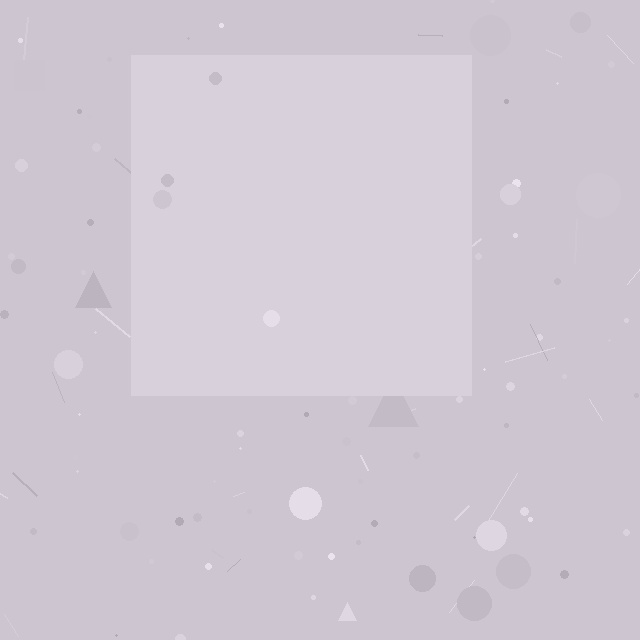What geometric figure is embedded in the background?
A square is embedded in the background.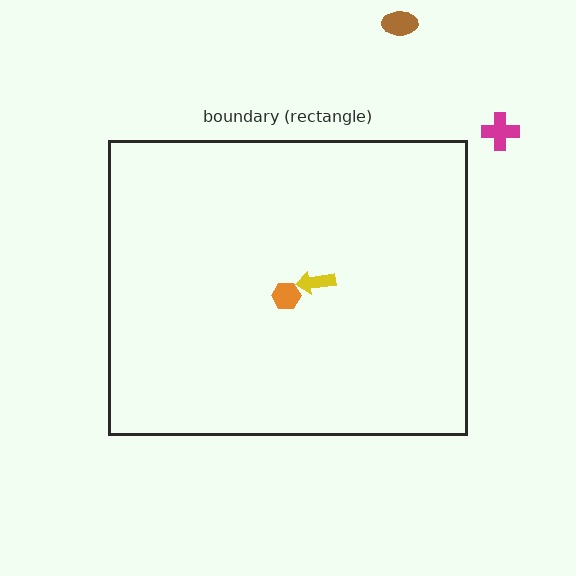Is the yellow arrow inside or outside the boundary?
Inside.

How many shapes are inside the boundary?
2 inside, 2 outside.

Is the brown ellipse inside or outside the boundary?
Outside.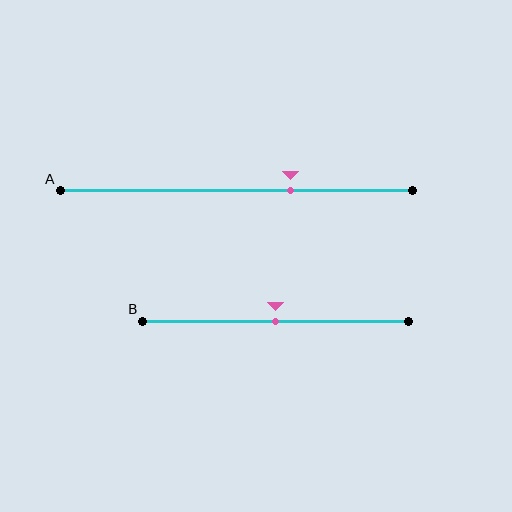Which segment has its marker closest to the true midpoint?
Segment B has its marker closest to the true midpoint.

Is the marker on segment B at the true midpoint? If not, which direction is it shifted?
Yes, the marker on segment B is at the true midpoint.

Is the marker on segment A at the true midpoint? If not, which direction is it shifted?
No, the marker on segment A is shifted to the right by about 15% of the segment length.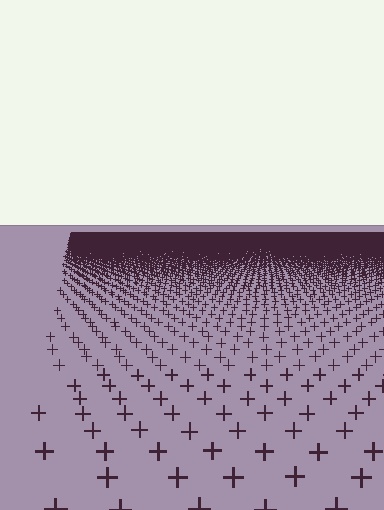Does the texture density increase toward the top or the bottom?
Density increases toward the top.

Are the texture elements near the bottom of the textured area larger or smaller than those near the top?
Larger. Near the bottom, elements are closer to the viewer and appear at a bigger on-screen size.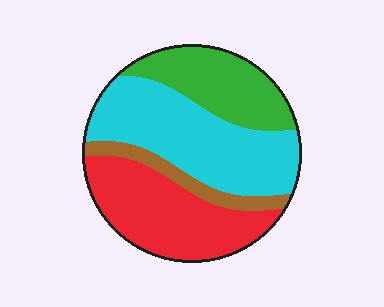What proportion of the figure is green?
Green covers about 20% of the figure.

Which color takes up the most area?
Cyan, at roughly 40%.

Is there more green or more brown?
Green.